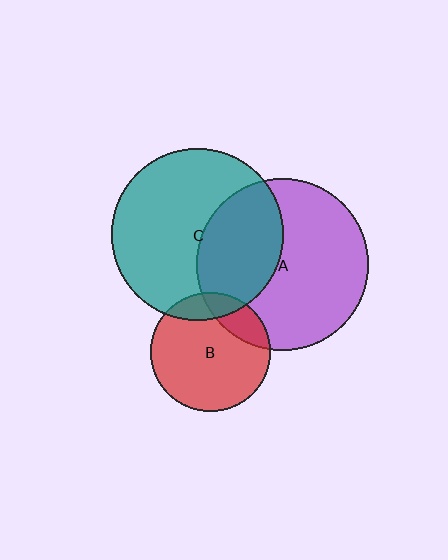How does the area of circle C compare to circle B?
Approximately 2.1 times.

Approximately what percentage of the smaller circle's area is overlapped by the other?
Approximately 20%.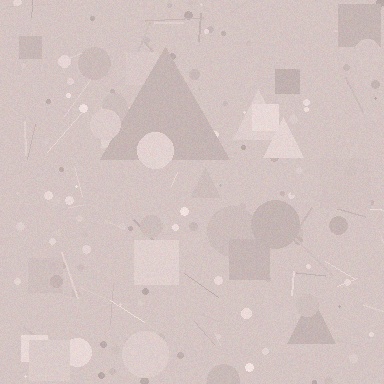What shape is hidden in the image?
A triangle is hidden in the image.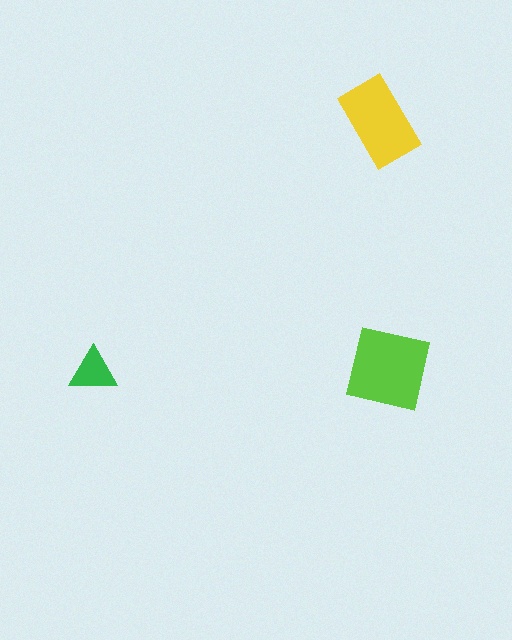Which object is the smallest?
The green triangle.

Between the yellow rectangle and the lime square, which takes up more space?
The lime square.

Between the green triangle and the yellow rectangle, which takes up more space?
The yellow rectangle.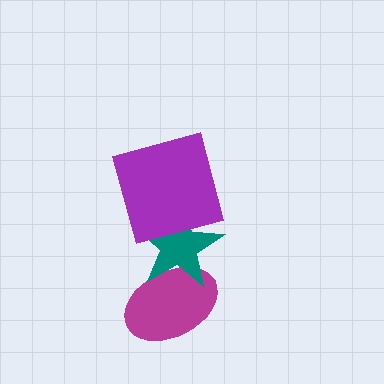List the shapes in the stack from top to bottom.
From top to bottom: the purple square, the teal star, the magenta ellipse.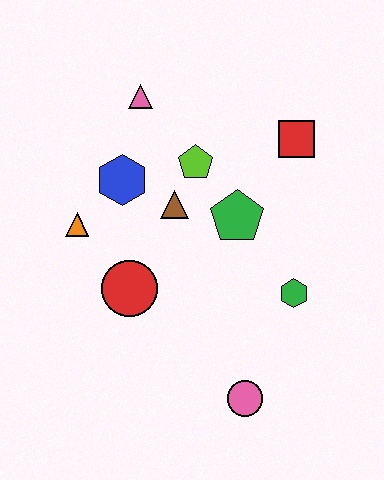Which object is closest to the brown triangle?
The lime pentagon is closest to the brown triangle.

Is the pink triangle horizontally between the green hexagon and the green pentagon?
No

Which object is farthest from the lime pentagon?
The pink circle is farthest from the lime pentagon.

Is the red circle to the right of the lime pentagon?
No